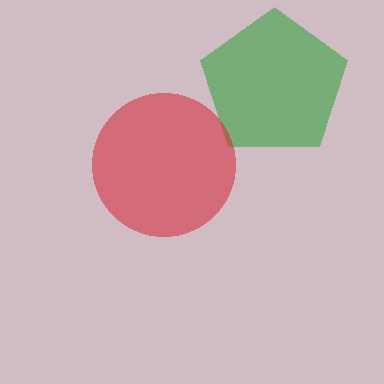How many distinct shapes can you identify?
There are 2 distinct shapes: a green pentagon, a red circle.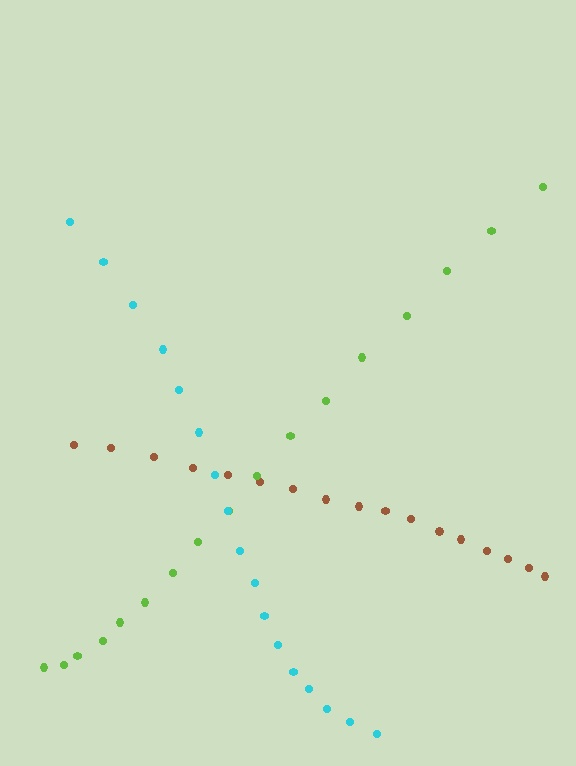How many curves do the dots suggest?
There are 3 distinct paths.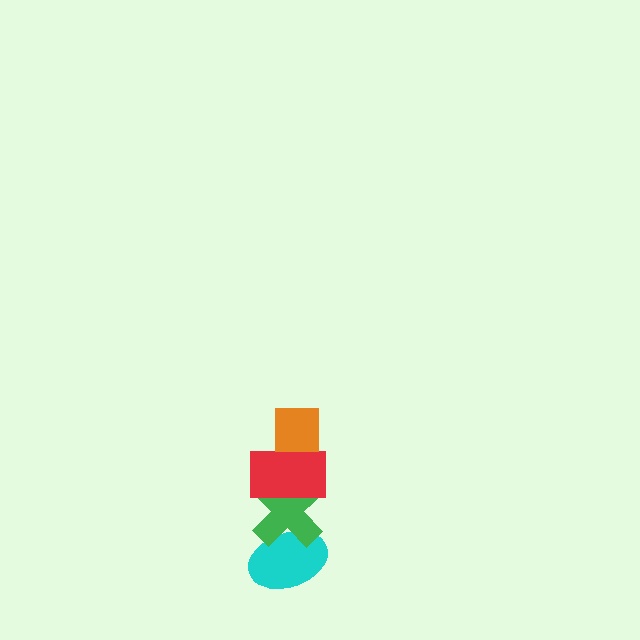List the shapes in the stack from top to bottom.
From top to bottom: the orange square, the red rectangle, the green cross, the cyan ellipse.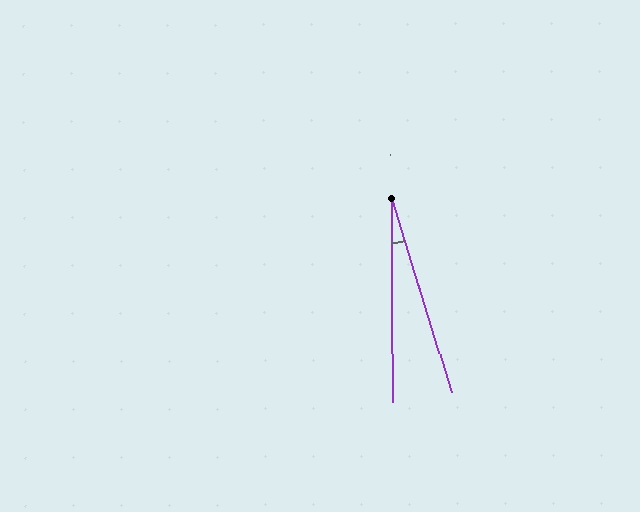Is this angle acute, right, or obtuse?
It is acute.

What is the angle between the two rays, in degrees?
Approximately 17 degrees.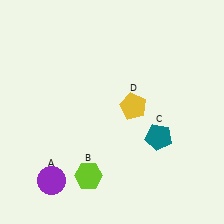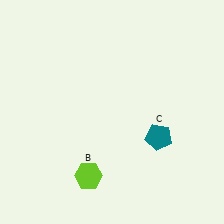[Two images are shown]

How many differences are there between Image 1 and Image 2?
There are 2 differences between the two images.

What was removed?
The purple circle (A), the yellow pentagon (D) were removed in Image 2.